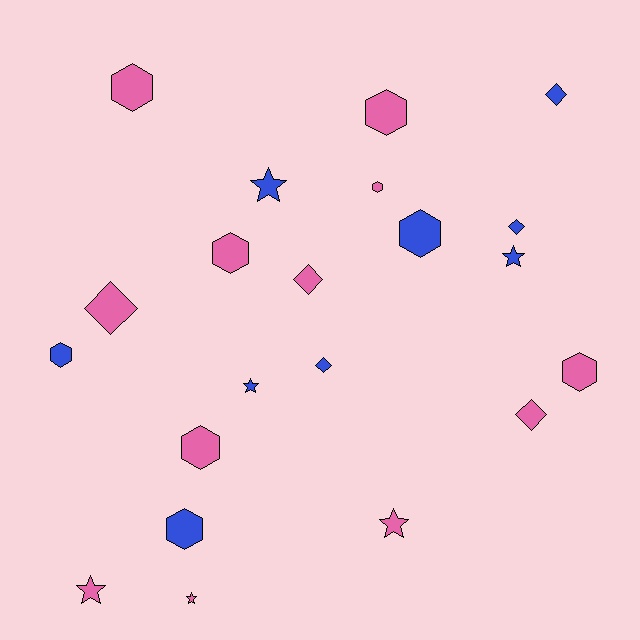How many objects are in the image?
There are 21 objects.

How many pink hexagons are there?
There are 6 pink hexagons.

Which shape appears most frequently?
Hexagon, with 9 objects.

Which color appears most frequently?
Pink, with 12 objects.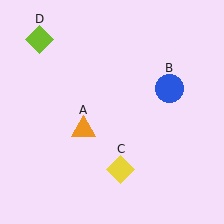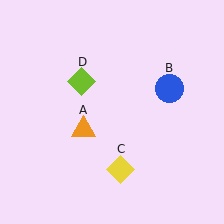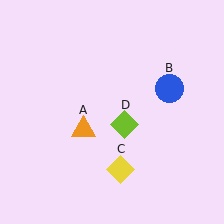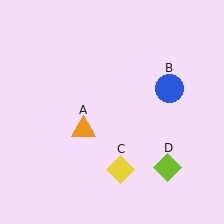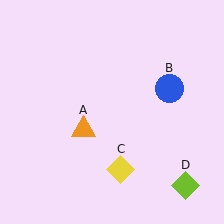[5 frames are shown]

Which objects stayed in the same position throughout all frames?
Orange triangle (object A) and blue circle (object B) and yellow diamond (object C) remained stationary.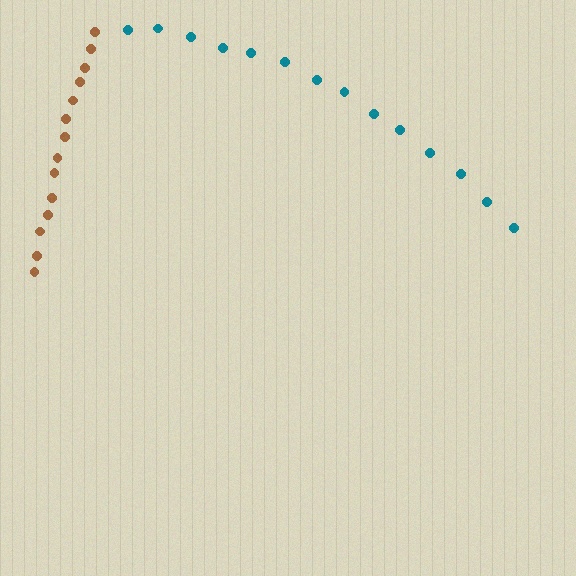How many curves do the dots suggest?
There are 2 distinct paths.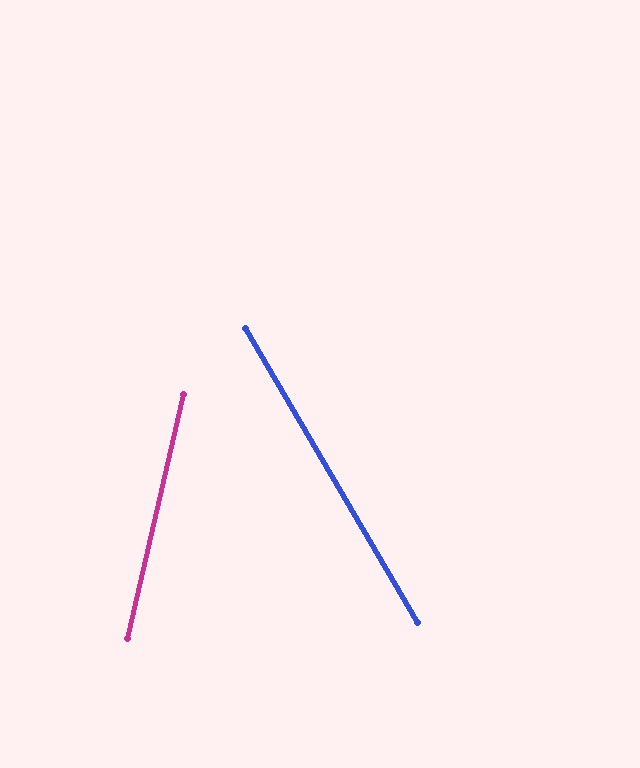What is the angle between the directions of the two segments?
Approximately 43 degrees.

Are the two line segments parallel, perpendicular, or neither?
Neither parallel nor perpendicular — they differ by about 43°.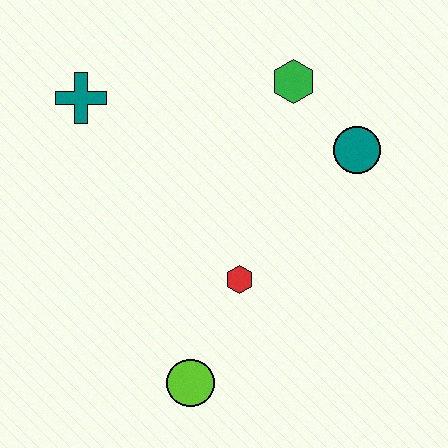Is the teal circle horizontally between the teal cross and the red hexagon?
No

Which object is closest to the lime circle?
The red hexagon is closest to the lime circle.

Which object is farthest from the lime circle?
The green hexagon is farthest from the lime circle.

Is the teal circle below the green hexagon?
Yes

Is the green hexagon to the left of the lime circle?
No